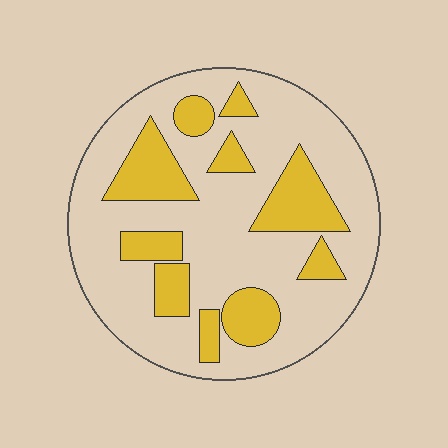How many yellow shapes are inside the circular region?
10.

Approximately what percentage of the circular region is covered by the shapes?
Approximately 25%.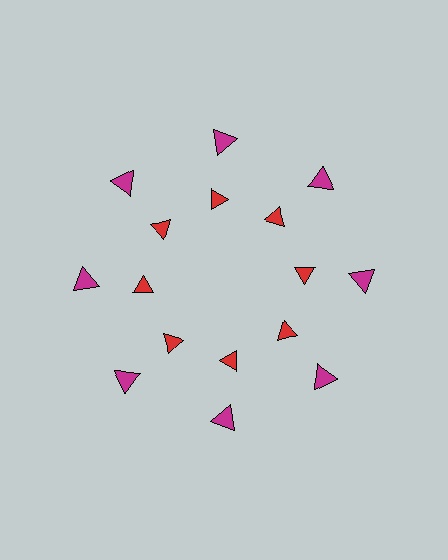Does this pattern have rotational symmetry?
Yes, this pattern has 8-fold rotational symmetry. It looks the same after rotating 45 degrees around the center.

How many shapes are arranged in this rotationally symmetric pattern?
There are 16 shapes, arranged in 8 groups of 2.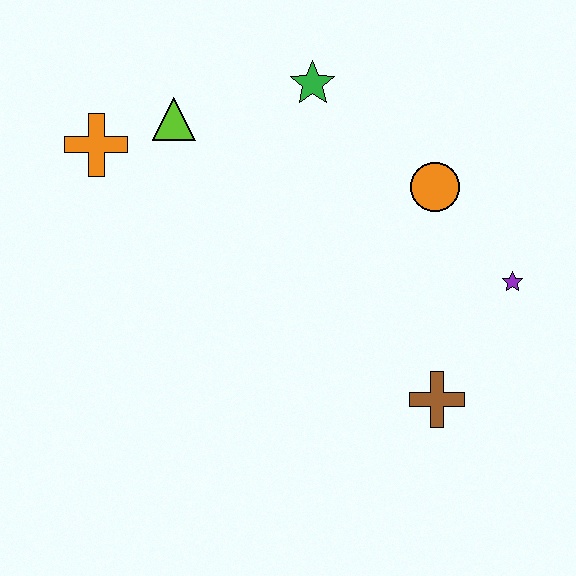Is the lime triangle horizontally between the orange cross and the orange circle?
Yes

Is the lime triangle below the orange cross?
No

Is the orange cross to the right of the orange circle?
No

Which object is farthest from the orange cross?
The purple star is farthest from the orange cross.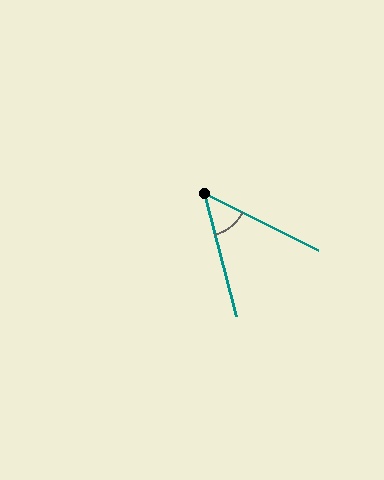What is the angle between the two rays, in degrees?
Approximately 49 degrees.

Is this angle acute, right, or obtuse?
It is acute.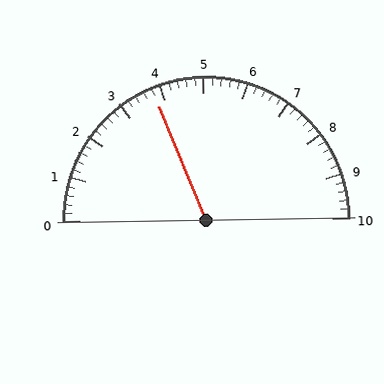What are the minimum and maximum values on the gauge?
The gauge ranges from 0 to 10.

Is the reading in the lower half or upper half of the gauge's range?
The reading is in the lower half of the range (0 to 10).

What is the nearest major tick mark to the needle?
The nearest major tick mark is 4.